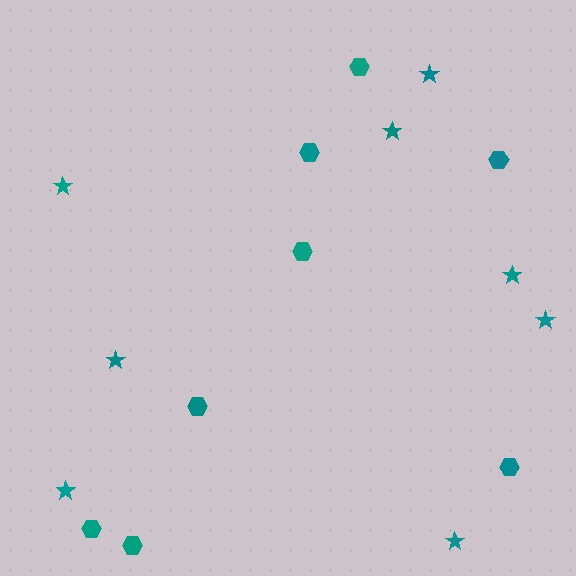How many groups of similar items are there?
There are 2 groups: one group of hexagons (8) and one group of stars (8).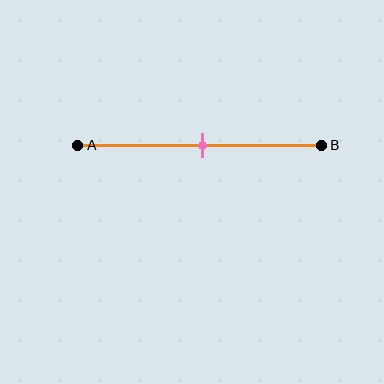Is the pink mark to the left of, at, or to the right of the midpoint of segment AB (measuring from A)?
The pink mark is approximately at the midpoint of segment AB.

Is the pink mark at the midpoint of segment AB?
Yes, the mark is approximately at the midpoint.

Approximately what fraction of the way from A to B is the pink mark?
The pink mark is approximately 50% of the way from A to B.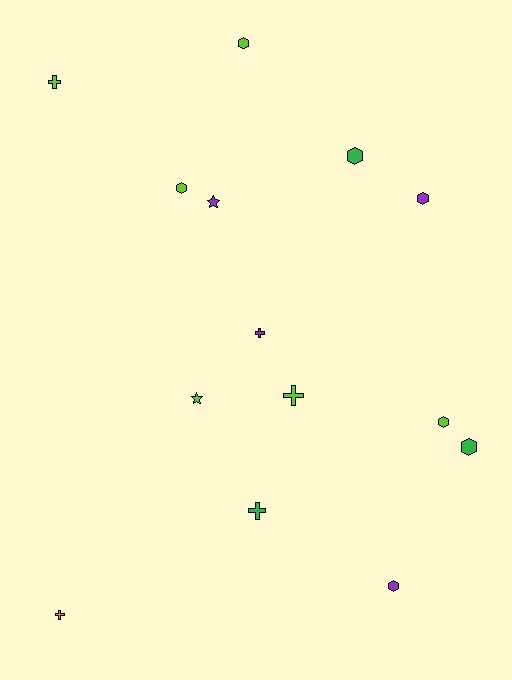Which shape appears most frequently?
Hexagon, with 7 objects.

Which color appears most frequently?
Lime, with 6 objects.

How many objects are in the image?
There are 14 objects.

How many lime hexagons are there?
There are 3 lime hexagons.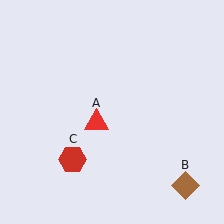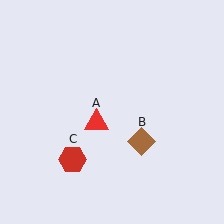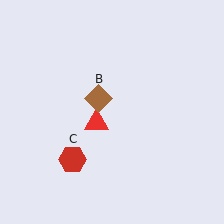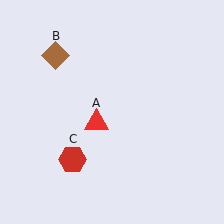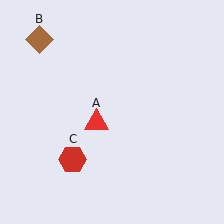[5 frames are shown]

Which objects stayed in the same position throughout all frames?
Red triangle (object A) and red hexagon (object C) remained stationary.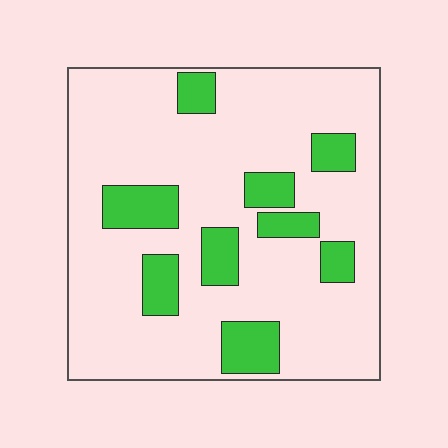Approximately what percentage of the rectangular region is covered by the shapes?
Approximately 20%.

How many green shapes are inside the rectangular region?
9.